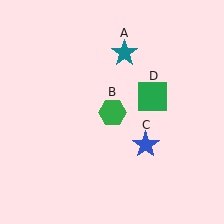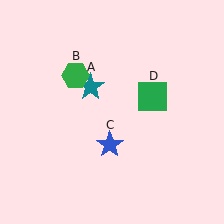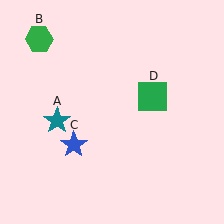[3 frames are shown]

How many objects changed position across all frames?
3 objects changed position: teal star (object A), green hexagon (object B), blue star (object C).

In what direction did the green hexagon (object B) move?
The green hexagon (object B) moved up and to the left.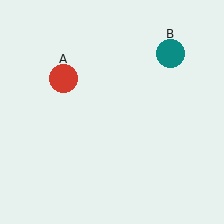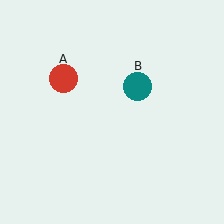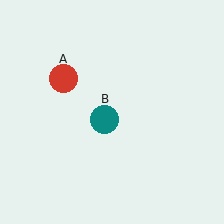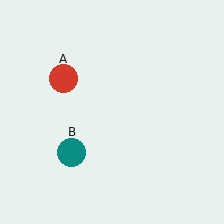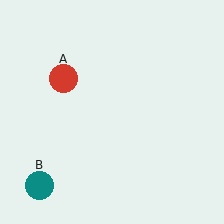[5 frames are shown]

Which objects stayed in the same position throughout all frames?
Red circle (object A) remained stationary.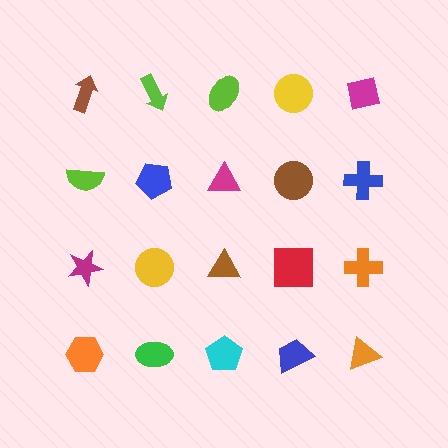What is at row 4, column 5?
An orange triangle.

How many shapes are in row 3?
5 shapes.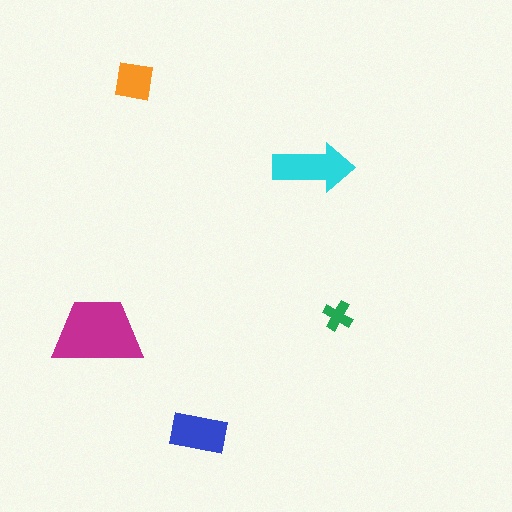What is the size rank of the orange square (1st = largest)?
4th.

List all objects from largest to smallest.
The magenta trapezoid, the cyan arrow, the blue rectangle, the orange square, the green cross.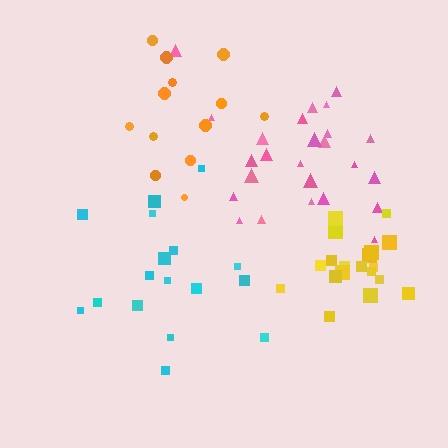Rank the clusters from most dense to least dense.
yellow, pink, orange, cyan.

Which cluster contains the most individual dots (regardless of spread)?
Pink (25).